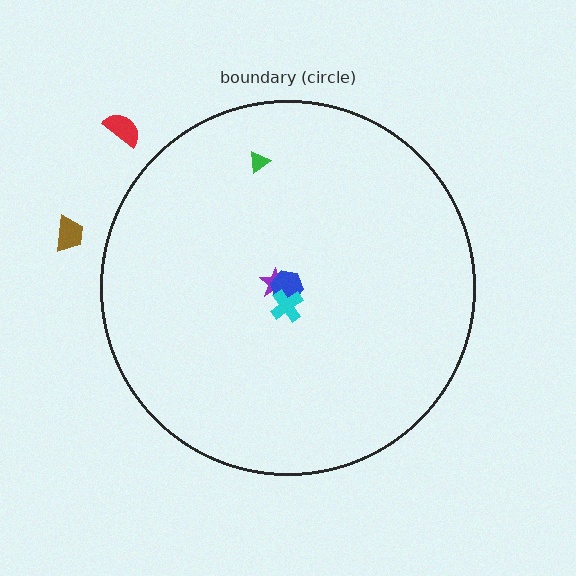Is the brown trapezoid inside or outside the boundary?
Outside.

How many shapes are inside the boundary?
4 inside, 2 outside.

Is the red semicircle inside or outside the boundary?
Outside.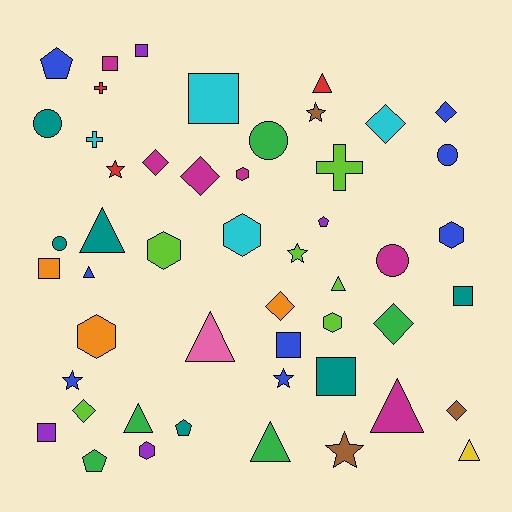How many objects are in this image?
There are 50 objects.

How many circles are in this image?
There are 5 circles.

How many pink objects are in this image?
There is 1 pink object.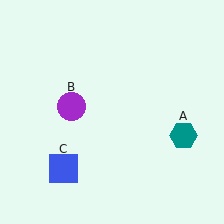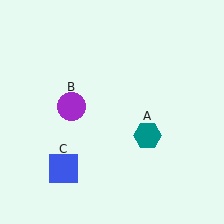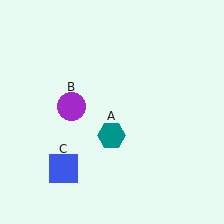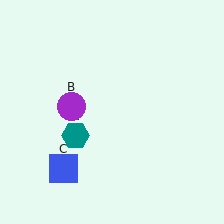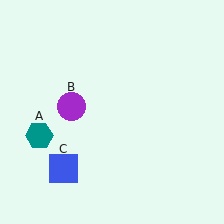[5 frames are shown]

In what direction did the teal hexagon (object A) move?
The teal hexagon (object A) moved left.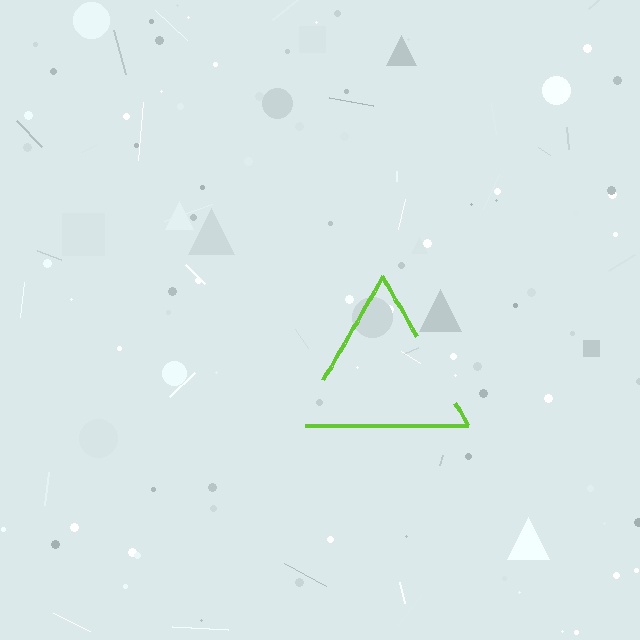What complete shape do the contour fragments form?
The contour fragments form a triangle.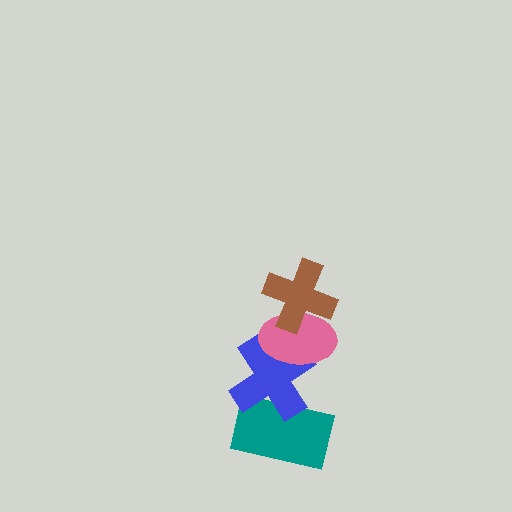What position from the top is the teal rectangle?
The teal rectangle is 4th from the top.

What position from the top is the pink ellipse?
The pink ellipse is 2nd from the top.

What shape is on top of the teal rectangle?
The blue cross is on top of the teal rectangle.